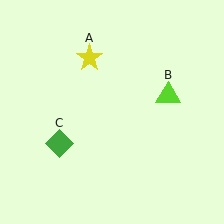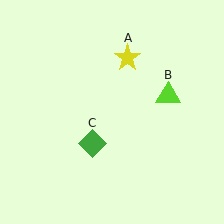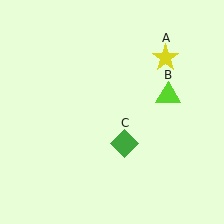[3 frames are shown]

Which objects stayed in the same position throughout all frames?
Lime triangle (object B) remained stationary.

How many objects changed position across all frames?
2 objects changed position: yellow star (object A), green diamond (object C).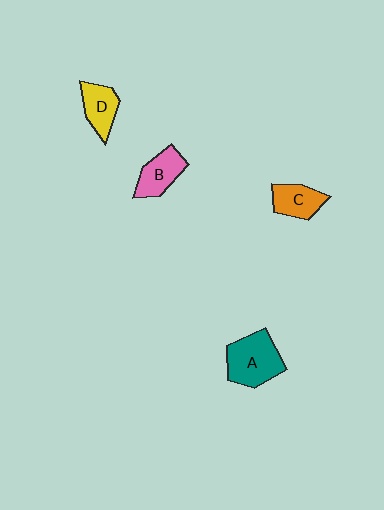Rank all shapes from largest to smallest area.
From largest to smallest: A (teal), B (pink), D (yellow), C (orange).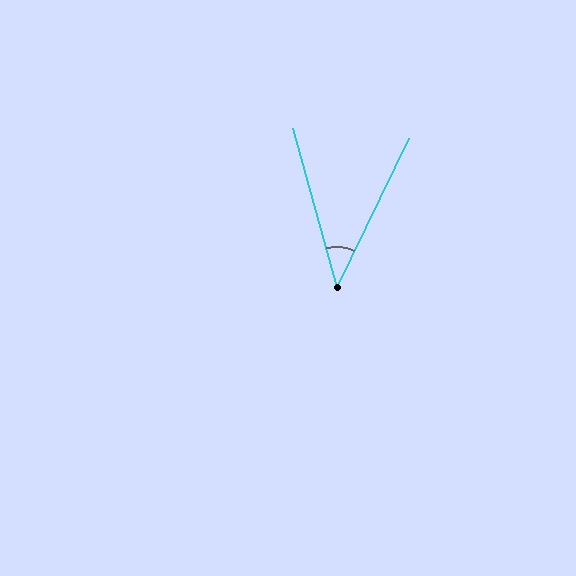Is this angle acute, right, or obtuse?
It is acute.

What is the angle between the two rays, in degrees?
Approximately 41 degrees.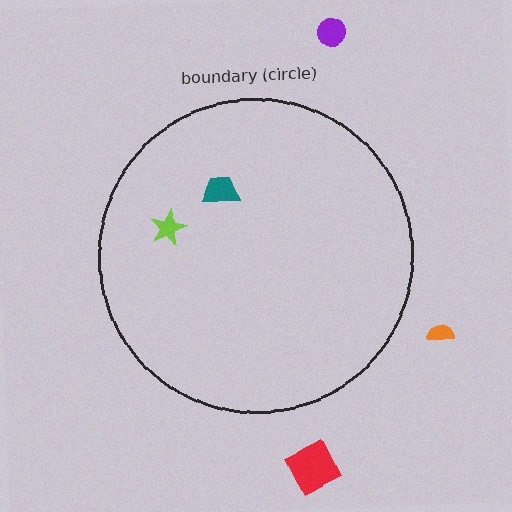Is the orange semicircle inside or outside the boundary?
Outside.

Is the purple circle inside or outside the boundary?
Outside.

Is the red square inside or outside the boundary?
Outside.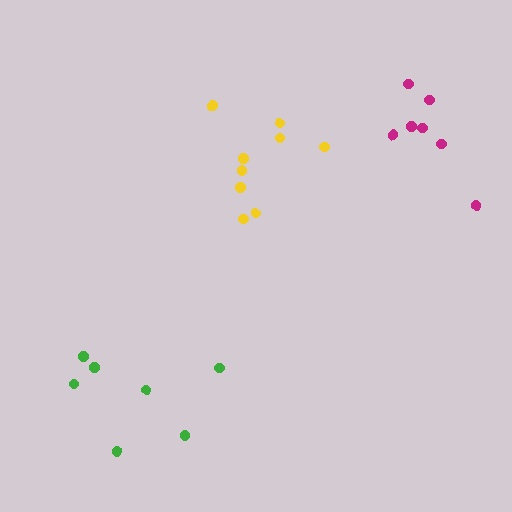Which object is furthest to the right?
The magenta cluster is rightmost.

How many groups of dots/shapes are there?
There are 3 groups.